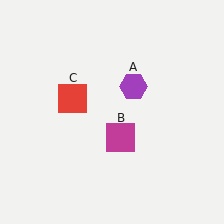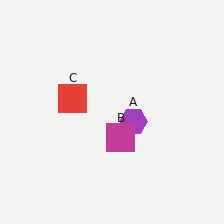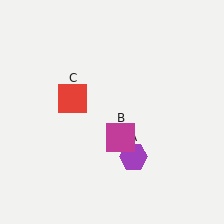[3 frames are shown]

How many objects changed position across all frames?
1 object changed position: purple hexagon (object A).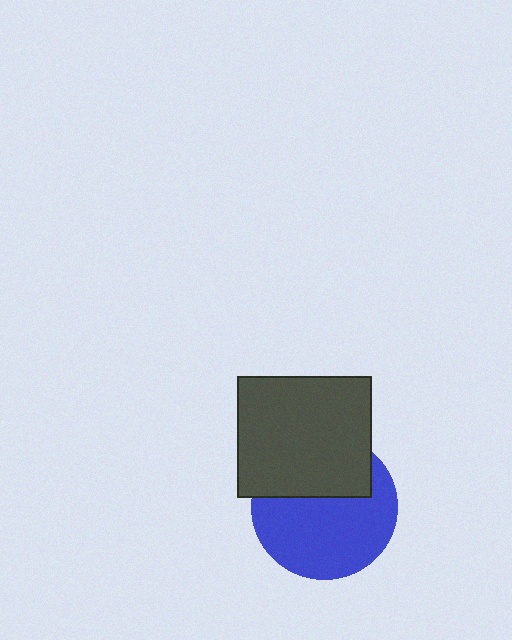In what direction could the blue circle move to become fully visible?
The blue circle could move down. That would shift it out from behind the dark gray rectangle entirely.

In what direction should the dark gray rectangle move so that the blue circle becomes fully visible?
The dark gray rectangle should move up. That is the shortest direction to clear the overlap and leave the blue circle fully visible.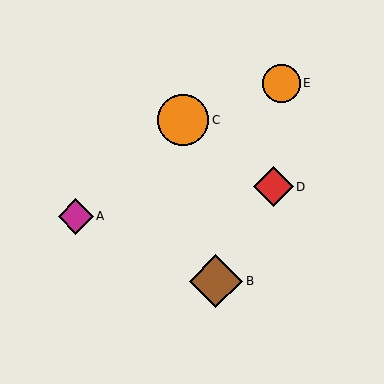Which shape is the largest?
The brown diamond (labeled B) is the largest.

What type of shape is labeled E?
Shape E is an orange circle.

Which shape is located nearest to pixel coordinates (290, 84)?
The orange circle (labeled E) at (281, 83) is nearest to that location.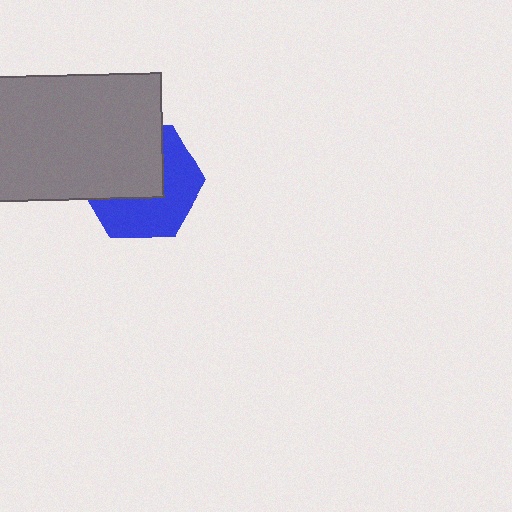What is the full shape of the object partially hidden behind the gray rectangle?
The partially hidden object is a blue hexagon.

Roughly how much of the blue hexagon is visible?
About half of it is visible (roughly 51%).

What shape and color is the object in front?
The object in front is a gray rectangle.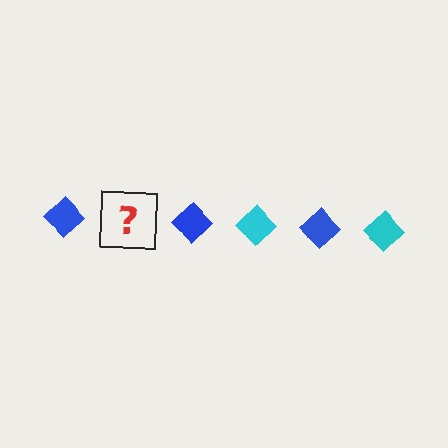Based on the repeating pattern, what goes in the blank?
The blank should be a cyan diamond.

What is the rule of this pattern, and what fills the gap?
The rule is that the pattern cycles through blue, cyan diamonds. The gap should be filled with a cyan diamond.